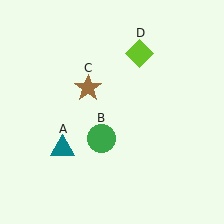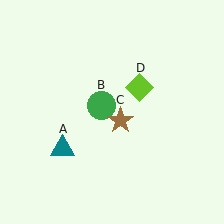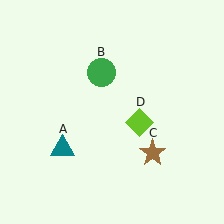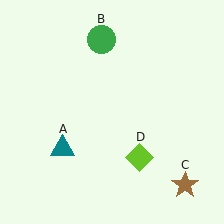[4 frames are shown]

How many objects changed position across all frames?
3 objects changed position: green circle (object B), brown star (object C), lime diamond (object D).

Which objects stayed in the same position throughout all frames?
Teal triangle (object A) remained stationary.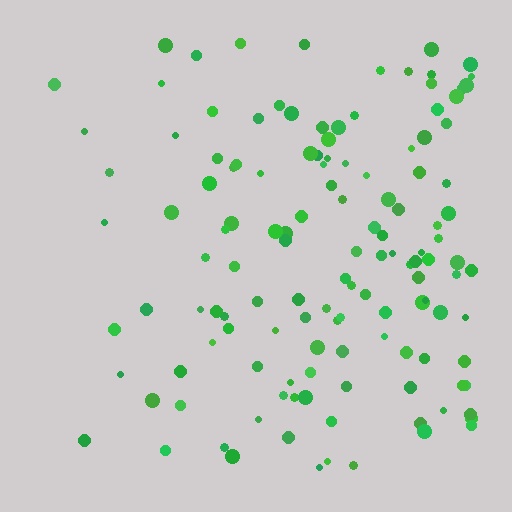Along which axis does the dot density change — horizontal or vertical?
Horizontal.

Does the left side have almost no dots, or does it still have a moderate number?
Still a moderate number, just noticeably fewer than the right.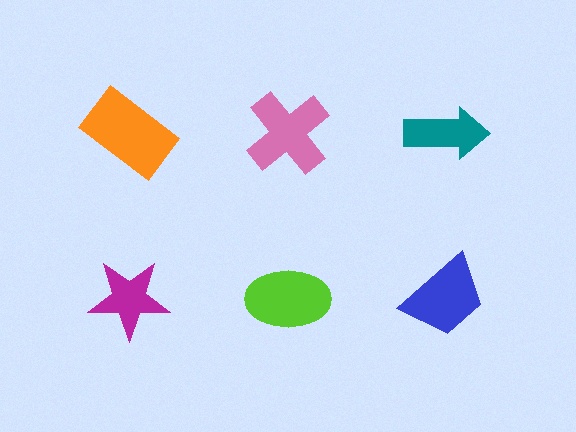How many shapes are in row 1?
3 shapes.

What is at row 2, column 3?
A blue trapezoid.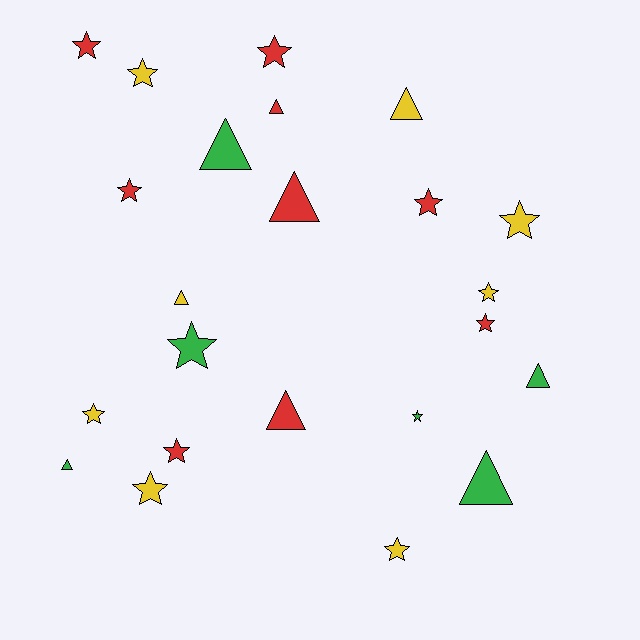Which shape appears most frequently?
Star, with 14 objects.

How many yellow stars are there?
There are 6 yellow stars.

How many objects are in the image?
There are 23 objects.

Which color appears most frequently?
Red, with 9 objects.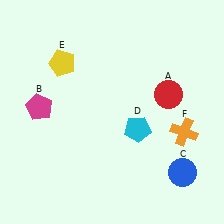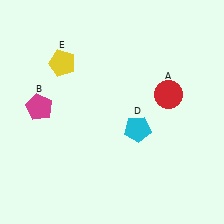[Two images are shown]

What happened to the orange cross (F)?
The orange cross (F) was removed in Image 2. It was in the bottom-right area of Image 1.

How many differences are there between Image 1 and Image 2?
There are 2 differences between the two images.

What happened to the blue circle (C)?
The blue circle (C) was removed in Image 2. It was in the bottom-right area of Image 1.